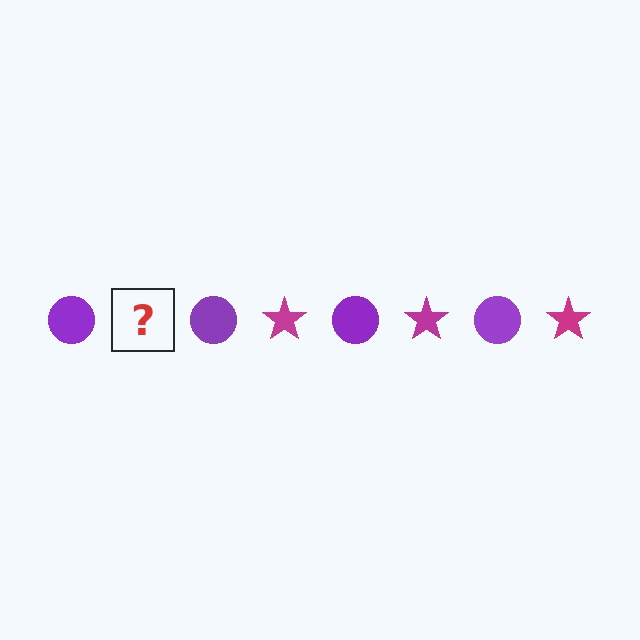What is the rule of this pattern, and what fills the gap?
The rule is that the pattern alternates between purple circle and magenta star. The gap should be filled with a magenta star.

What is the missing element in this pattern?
The missing element is a magenta star.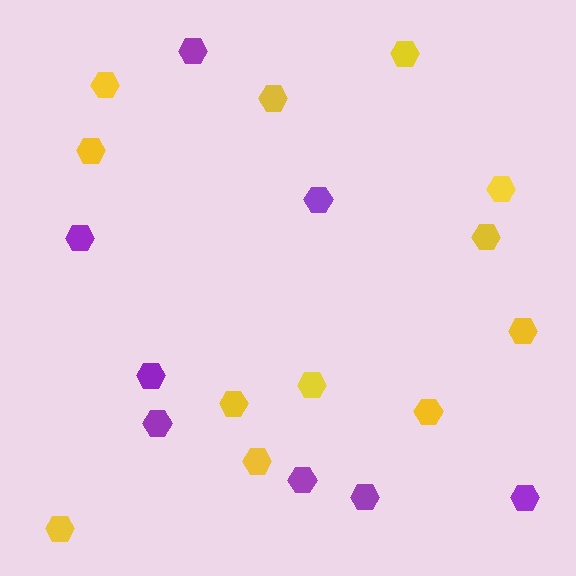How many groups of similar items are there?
There are 2 groups: one group of purple hexagons (8) and one group of yellow hexagons (12).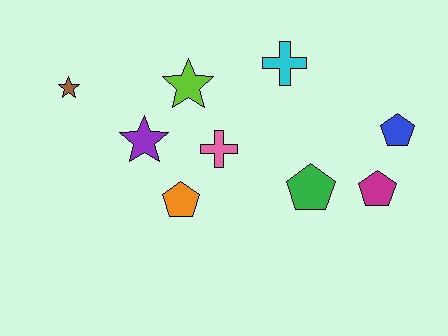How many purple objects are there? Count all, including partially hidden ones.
There is 1 purple object.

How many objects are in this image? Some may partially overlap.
There are 9 objects.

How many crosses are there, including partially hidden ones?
There are 2 crosses.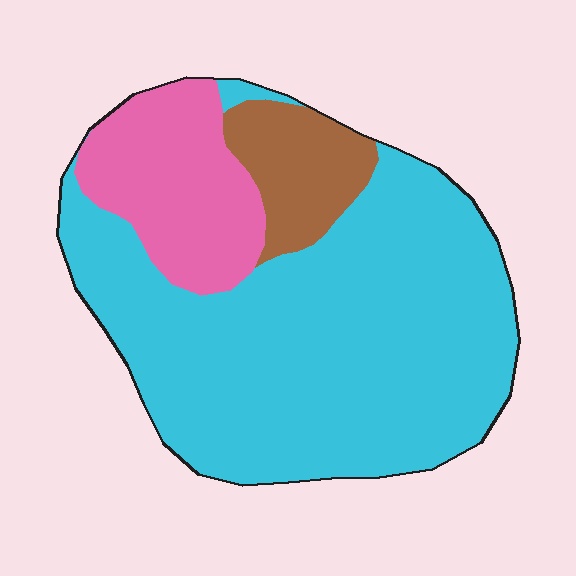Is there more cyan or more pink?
Cyan.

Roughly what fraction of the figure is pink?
Pink covers roughly 20% of the figure.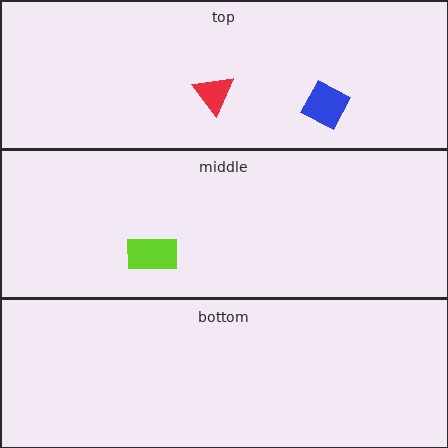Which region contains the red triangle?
The top region.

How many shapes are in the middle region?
1.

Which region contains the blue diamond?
The top region.